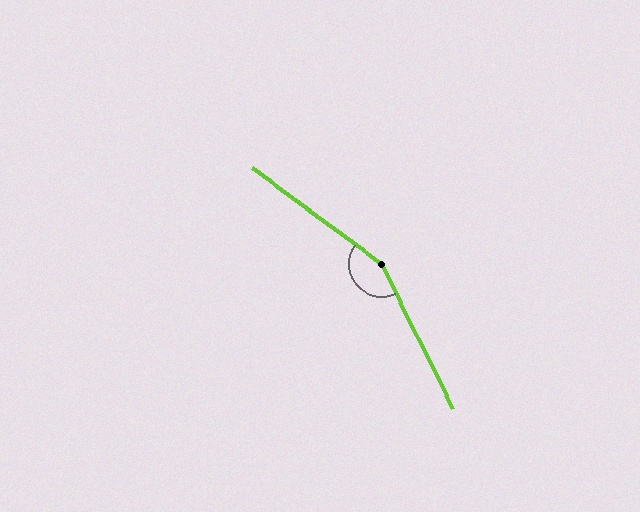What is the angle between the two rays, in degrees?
Approximately 153 degrees.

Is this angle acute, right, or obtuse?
It is obtuse.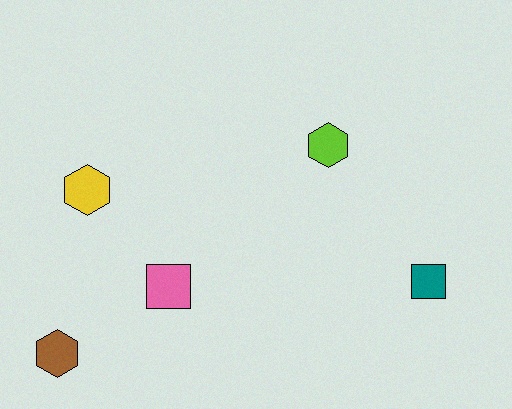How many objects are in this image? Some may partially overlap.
There are 5 objects.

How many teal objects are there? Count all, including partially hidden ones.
There is 1 teal object.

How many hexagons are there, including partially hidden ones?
There are 3 hexagons.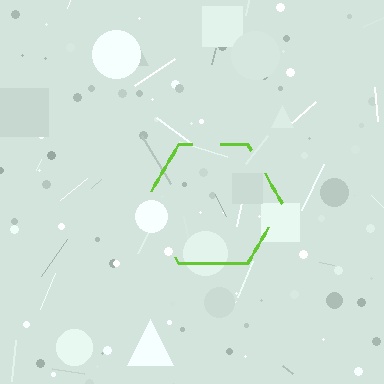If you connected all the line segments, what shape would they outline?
They would outline a hexagon.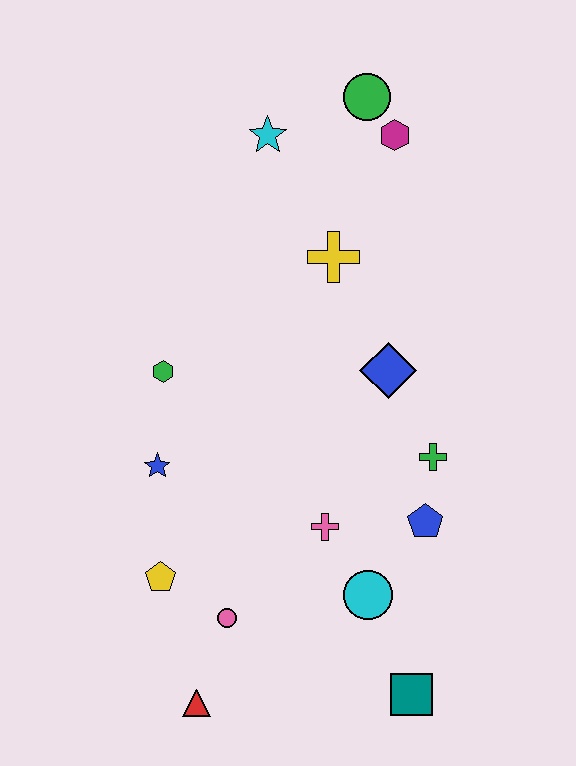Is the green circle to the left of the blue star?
No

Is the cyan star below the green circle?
Yes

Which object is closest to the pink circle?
The yellow pentagon is closest to the pink circle.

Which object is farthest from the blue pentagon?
The green circle is farthest from the blue pentagon.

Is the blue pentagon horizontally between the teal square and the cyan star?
No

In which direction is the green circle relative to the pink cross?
The green circle is above the pink cross.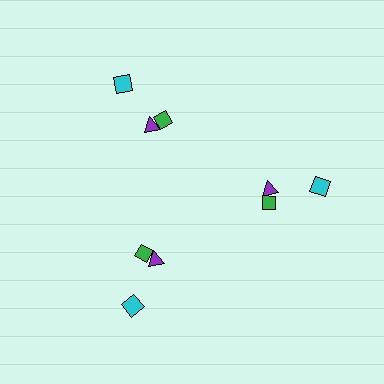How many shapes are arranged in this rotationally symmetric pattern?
There are 9 shapes, arranged in 3 groups of 3.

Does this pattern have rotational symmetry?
Yes, this pattern has 3-fold rotational symmetry. It looks the same after rotating 120 degrees around the center.